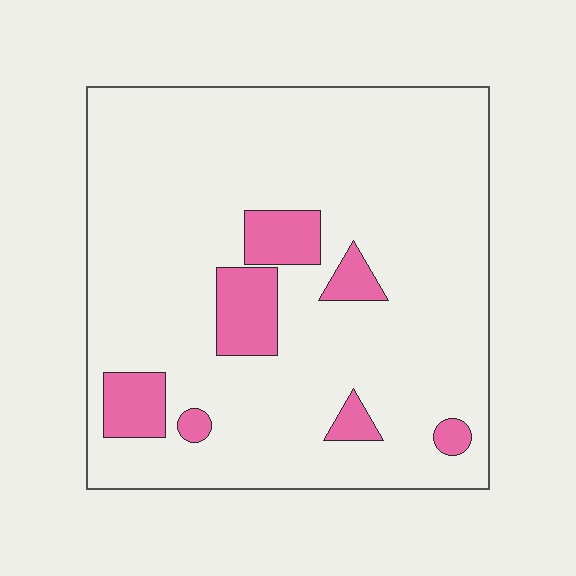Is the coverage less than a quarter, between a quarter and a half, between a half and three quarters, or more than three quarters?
Less than a quarter.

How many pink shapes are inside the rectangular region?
7.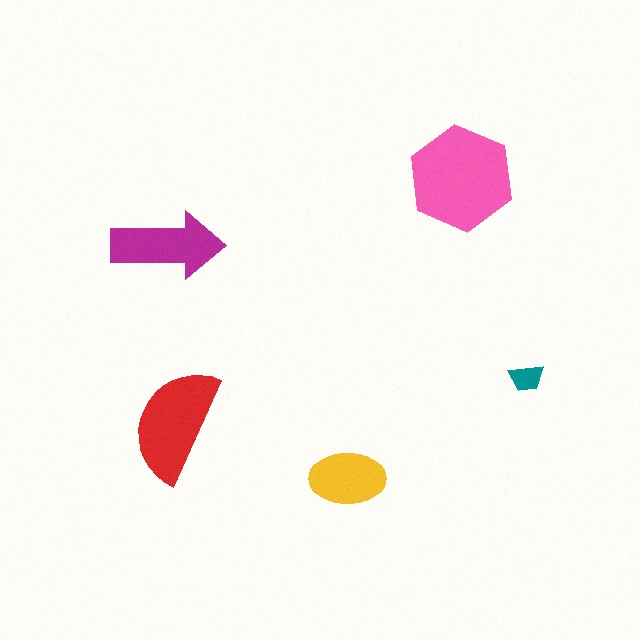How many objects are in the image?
There are 5 objects in the image.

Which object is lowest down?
The yellow ellipse is bottommost.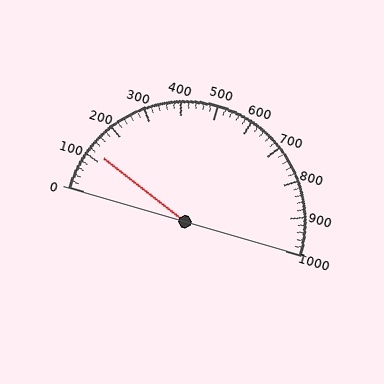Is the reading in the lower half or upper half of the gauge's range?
The reading is in the lower half of the range (0 to 1000).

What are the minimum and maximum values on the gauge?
The gauge ranges from 0 to 1000.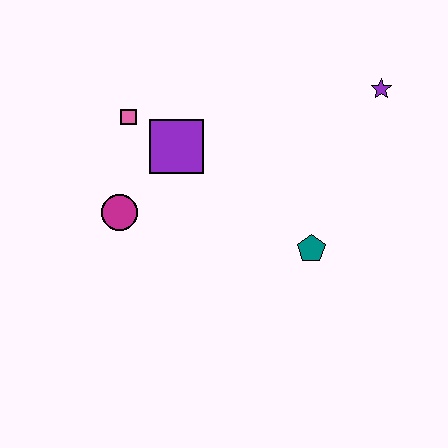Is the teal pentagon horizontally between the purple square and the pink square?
No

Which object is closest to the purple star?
The teal pentagon is closest to the purple star.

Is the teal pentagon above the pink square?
No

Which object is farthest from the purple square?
The purple star is farthest from the purple square.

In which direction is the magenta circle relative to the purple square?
The magenta circle is below the purple square.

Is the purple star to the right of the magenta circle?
Yes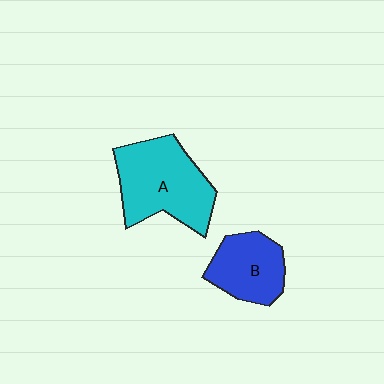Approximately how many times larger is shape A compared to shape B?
Approximately 1.6 times.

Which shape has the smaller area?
Shape B (blue).